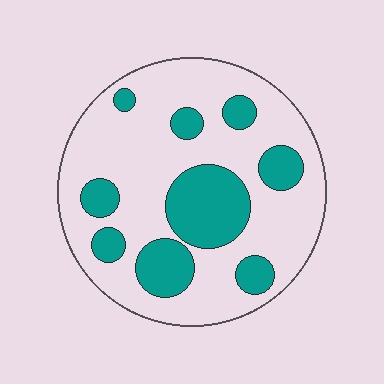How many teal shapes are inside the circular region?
9.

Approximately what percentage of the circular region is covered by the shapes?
Approximately 30%.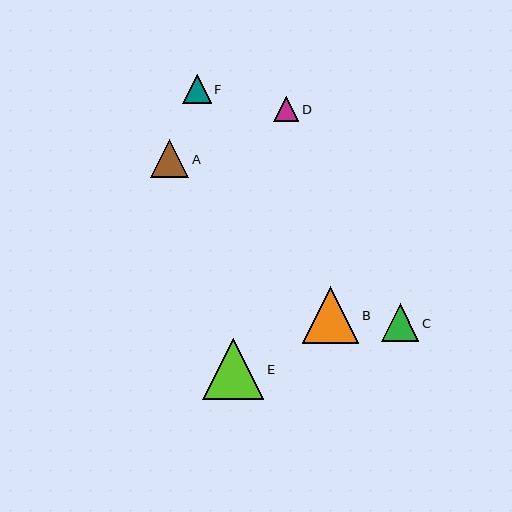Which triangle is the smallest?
Triangle D is the smallest with a size of approximately 25 pixels.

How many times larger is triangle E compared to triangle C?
Triangle E is approximately 1.6 times the size of triangle C.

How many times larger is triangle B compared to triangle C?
Triangle B is approximately 1.5 times the size of triangle C.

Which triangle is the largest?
Triangle E is the largest with a size of approximately 61 pixels.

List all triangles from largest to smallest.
From largest to smallest: E, B, A, C, F, D.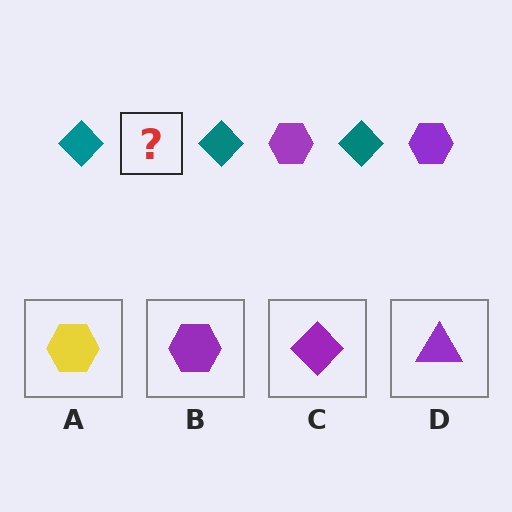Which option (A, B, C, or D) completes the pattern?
B.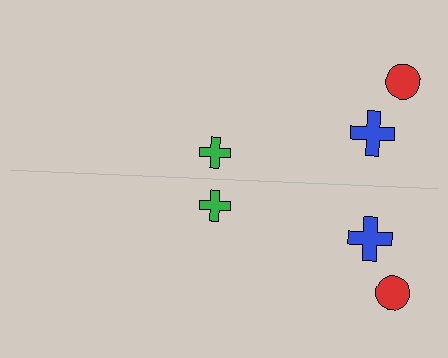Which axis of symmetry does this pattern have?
The pattern has a horizontal axis of symmetry running through the center of the image.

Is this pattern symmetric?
Yes, this pattern has bilateral (reflection) symmetry.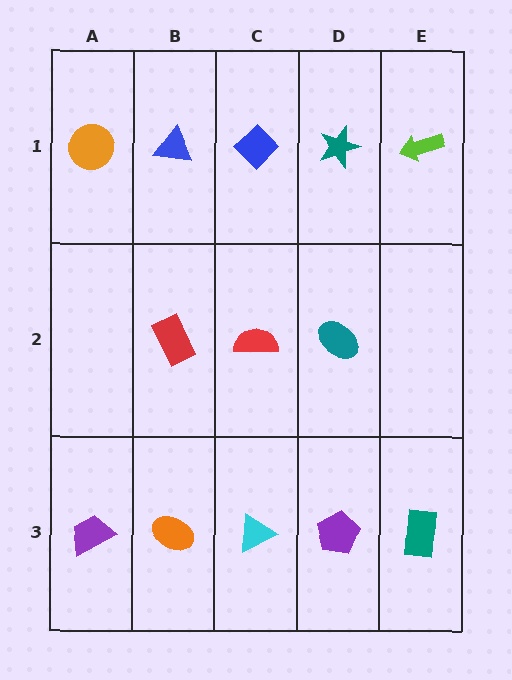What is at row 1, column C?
A blue diamond.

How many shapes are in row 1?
5 shapes.